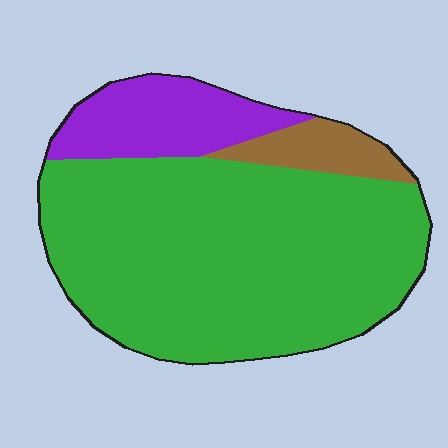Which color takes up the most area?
Green, at roughly 75%.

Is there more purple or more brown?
Purple.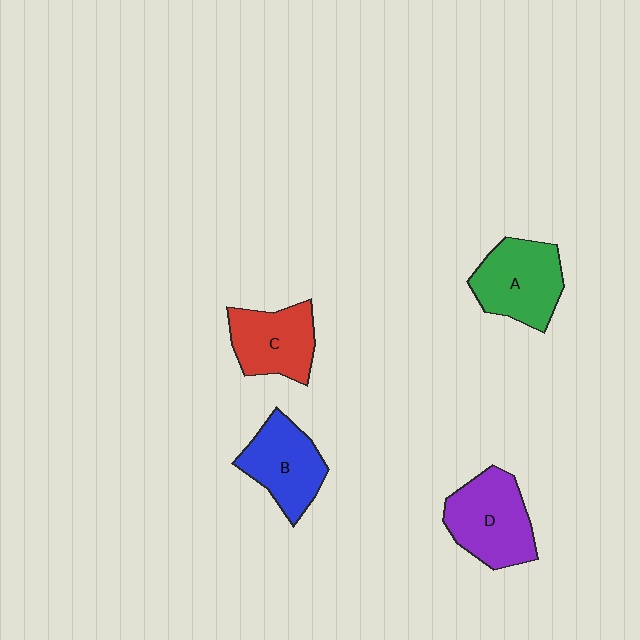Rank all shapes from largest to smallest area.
From largest to smallest: D (purple), A (green), B (blue), C (red).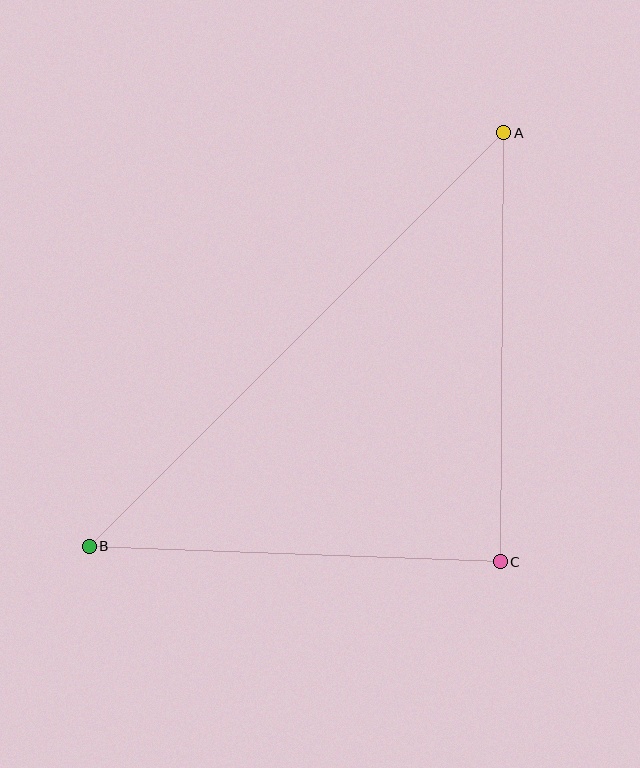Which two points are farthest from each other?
Points A and B are farthest from each other.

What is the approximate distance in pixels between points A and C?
The distance between A and C is approximately 429 pixels.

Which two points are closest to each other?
Points B and C are closest to each other.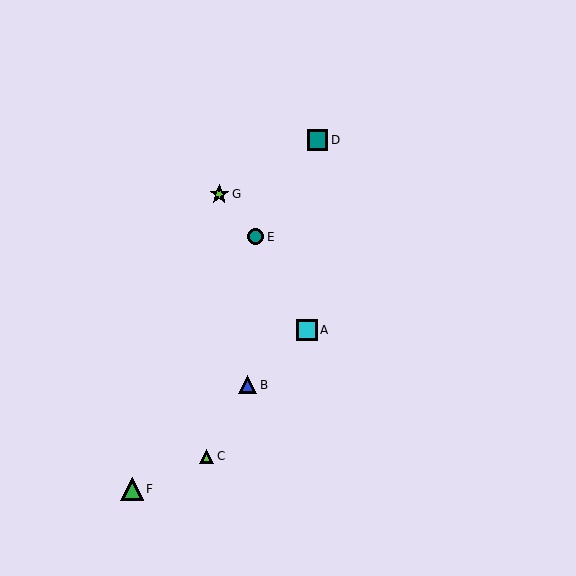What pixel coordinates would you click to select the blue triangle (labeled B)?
Click at (248, 385) to select the blue triangle B.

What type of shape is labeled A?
Shape A is a cyan square.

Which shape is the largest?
The green triangle (labeled F) is the largest.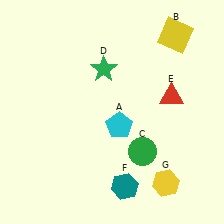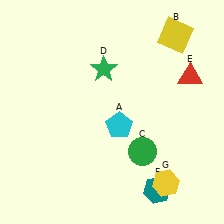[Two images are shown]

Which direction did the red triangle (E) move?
The red triangle (E) moved up.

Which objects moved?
The objects that moved are: the red triangle (E), the teal hexagon (F).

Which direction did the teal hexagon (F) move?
The teal hexagon (F) moved right.